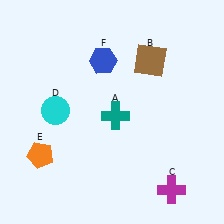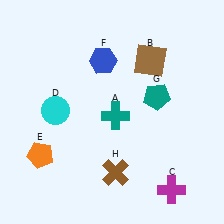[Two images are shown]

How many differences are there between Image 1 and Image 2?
There are 2 differences between the two images.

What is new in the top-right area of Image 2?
A teal pentagon (G) was added in the top-right area of Image 2.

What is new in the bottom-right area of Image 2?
A brown cross (H) was added in the bottom-right area of Image 2.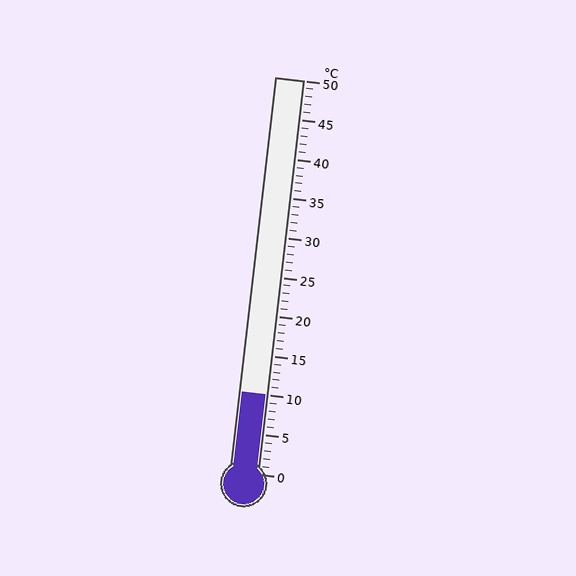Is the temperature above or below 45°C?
The temperature is below 45°C.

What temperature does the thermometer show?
The thermometer shows approximately 10°C.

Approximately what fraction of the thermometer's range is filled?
The thermometer is filled to approximately 20% of its range.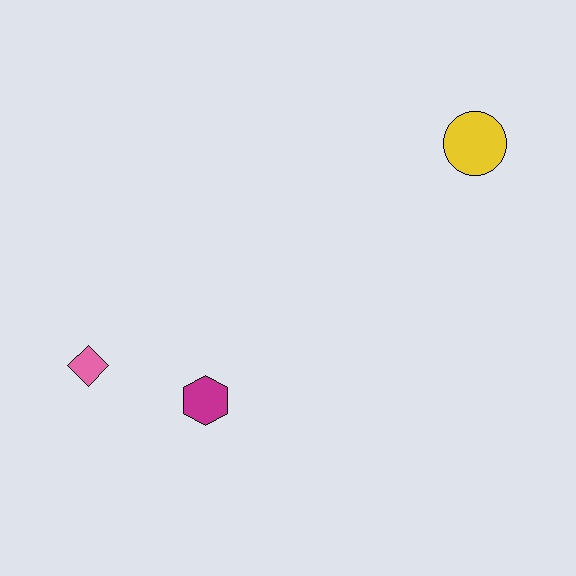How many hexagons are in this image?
There is 1 hexagon.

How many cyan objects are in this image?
There are no cyan objects.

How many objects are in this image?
There are 3 objects.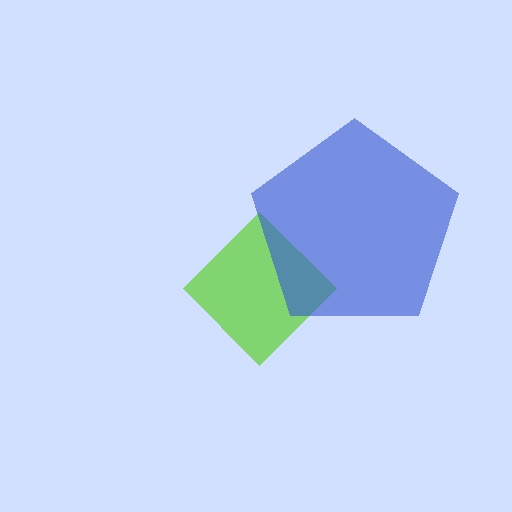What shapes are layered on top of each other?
The layered shapes are: a lime diamond, a blue pentagon.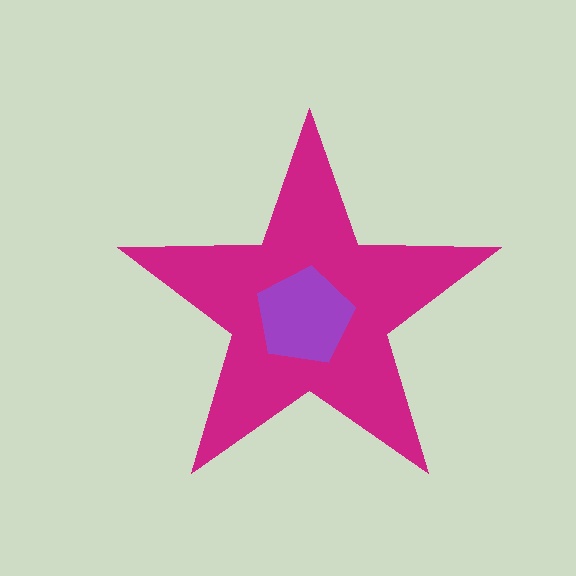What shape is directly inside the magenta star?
The purple pentagon.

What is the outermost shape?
The magenta star.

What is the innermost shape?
The purple pentagon.